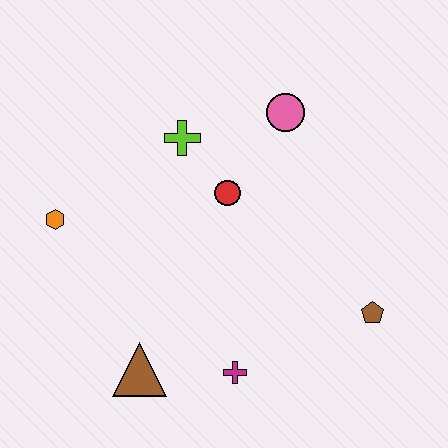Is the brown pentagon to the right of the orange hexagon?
Yes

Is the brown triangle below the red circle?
Yes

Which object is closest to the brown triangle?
The magenta cross is closest to the brown triangle.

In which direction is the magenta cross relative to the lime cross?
The magenta cross is below the lime cross.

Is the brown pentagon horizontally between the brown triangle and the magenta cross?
No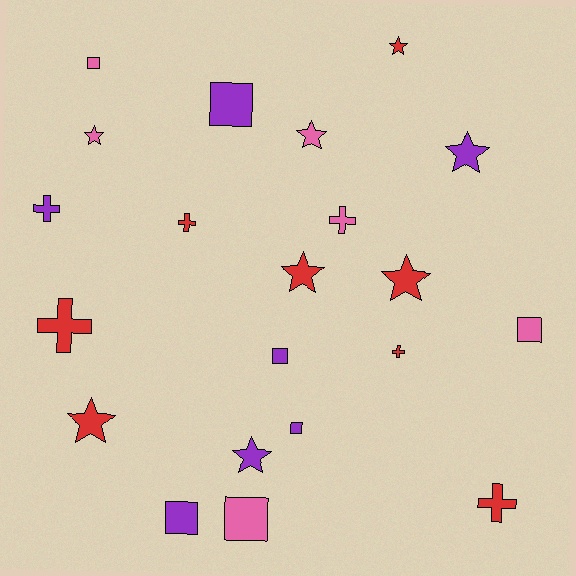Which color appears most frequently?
Red, with 8 objects.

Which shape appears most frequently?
Star, with 8 objects.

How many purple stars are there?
There are 2 purple stars.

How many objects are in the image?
There are 21 objects.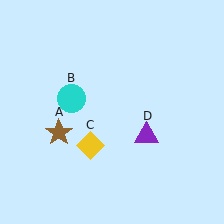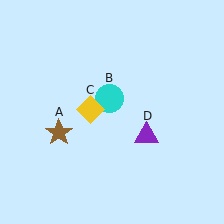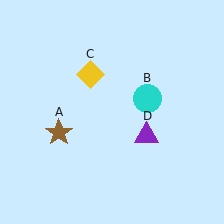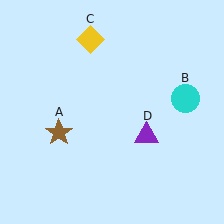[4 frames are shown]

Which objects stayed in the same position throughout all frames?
Brown star (object A) and purple triangle (object D) remained stationary.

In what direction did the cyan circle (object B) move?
The cyan circle (object B) moved right.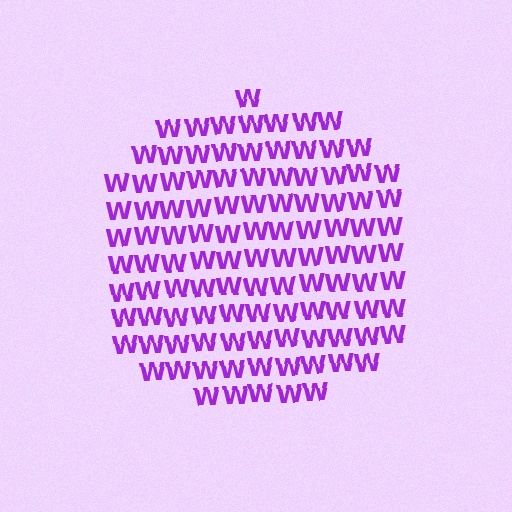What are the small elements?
The small elements are letter W's.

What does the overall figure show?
The overall figure shows a circle.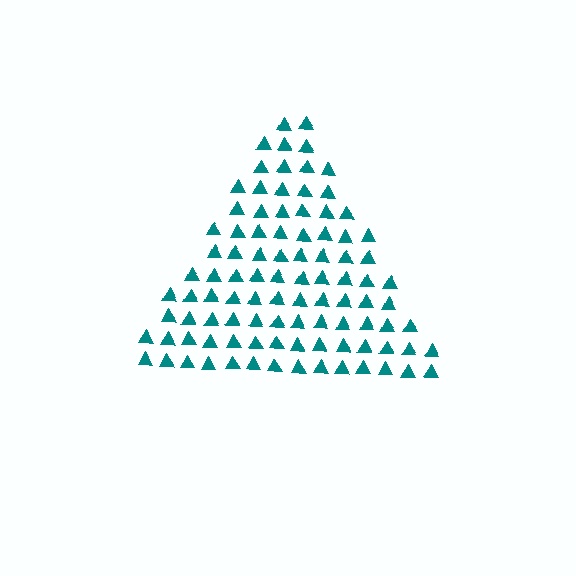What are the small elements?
The small elements are triangles.